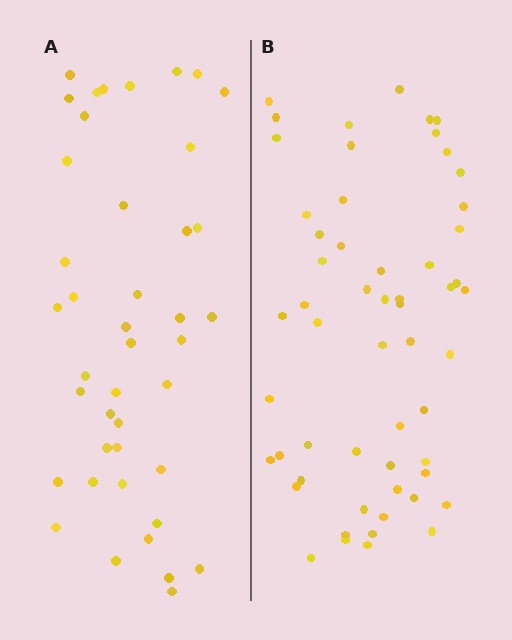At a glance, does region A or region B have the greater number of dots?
Region B (the right region) has more dots.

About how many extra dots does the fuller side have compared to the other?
Region B has approximately 15 more dots than region A.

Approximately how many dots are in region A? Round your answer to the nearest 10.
About 40 dots. (The exact count is 42, which rounds to 40.)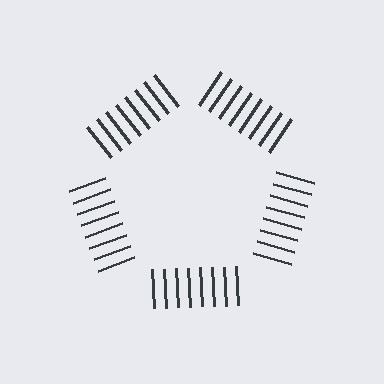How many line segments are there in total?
40 — 8 along each of the 5 edges.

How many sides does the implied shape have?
5 sides — the line-ends trace a pentagon.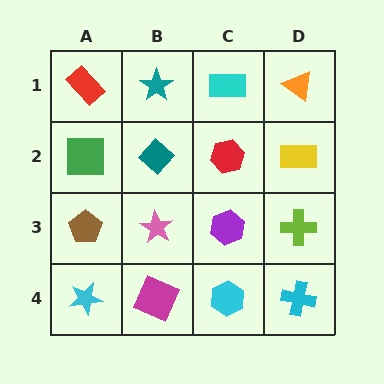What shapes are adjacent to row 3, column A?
A green square (row 2, column A), a cyan star (row 4, column A), a pink star (row 3, column B).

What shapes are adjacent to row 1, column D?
A yellow rectangle (row 2, column D), a cyan rectangle (row 1, column C).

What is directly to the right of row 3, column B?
A purple hexagon.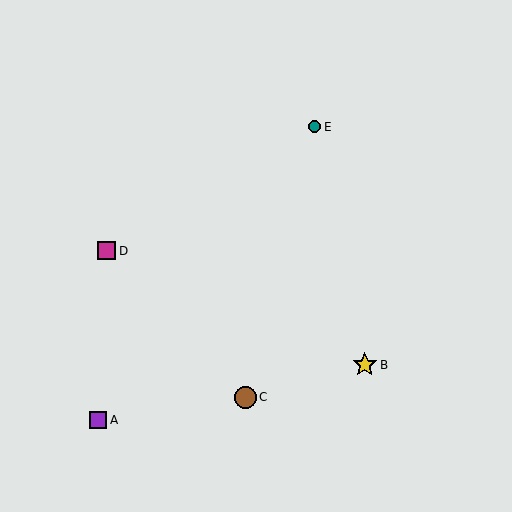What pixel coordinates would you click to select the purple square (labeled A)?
Click at (98, 420) to select the purple square A.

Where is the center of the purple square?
The center of the purple square is at (98, 420).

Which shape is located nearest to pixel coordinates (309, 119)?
The teal circle (labeled E) at (315, 127) is nearest to that location.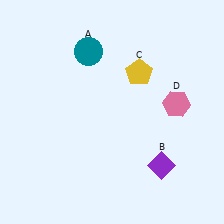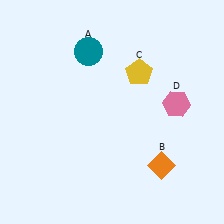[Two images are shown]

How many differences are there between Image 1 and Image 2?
There is 1 difference between the two images.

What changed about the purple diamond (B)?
In Image 1, B is purple. In Image 2, it changed to orange.